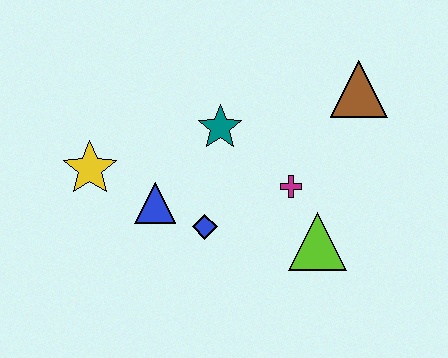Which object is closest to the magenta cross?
The lime triangle is closest to the magenta cross.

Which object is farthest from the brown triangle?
The yellow star is farthest from the brown triangle.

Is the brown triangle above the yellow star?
Yes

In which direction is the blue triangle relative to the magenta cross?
The blue triangle is to the left of the magenta cross.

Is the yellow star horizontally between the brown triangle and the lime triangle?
No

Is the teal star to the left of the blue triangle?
No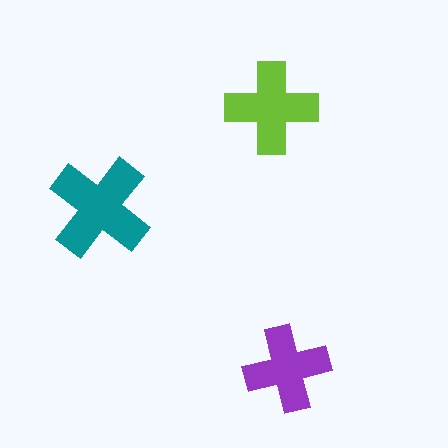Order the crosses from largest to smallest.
the teal one, the lime one, the purple one.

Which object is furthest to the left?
The teal cross is leftmost.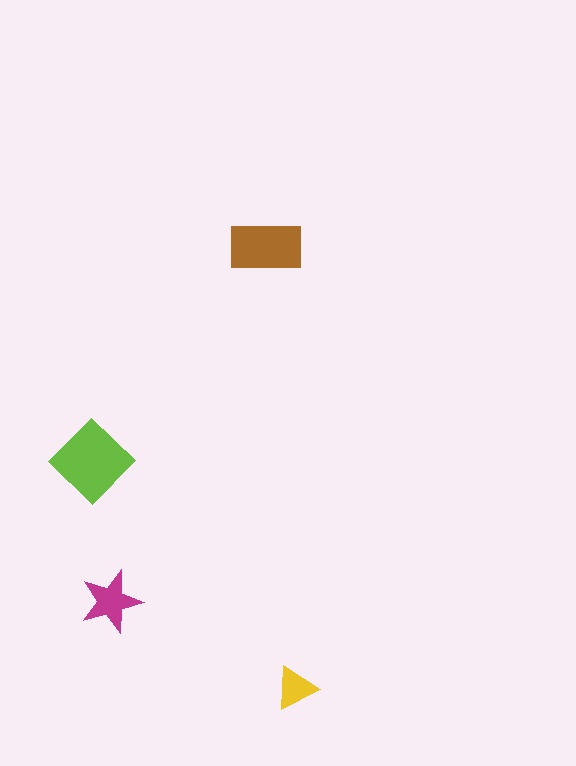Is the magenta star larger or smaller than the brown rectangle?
Smaller.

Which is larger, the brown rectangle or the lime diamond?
The lime diamond.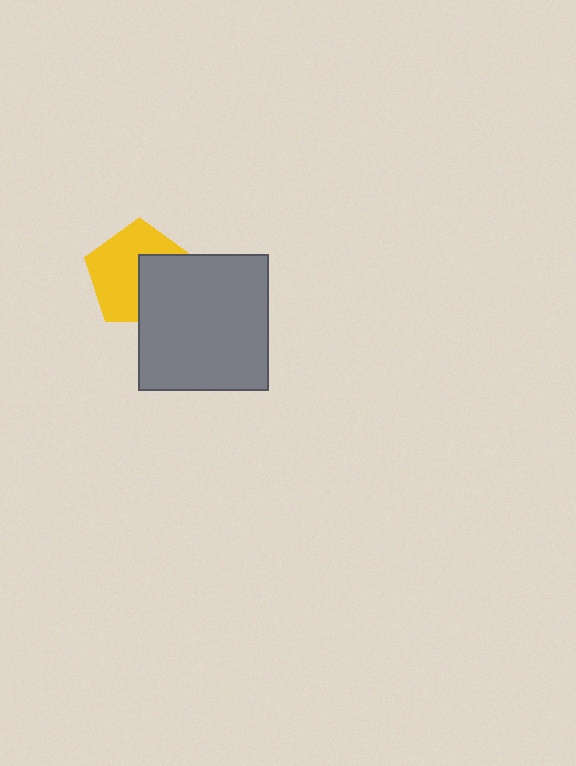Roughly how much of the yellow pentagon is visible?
About half of it is visible (roughly 60%).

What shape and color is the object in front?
The object in front is a gray rectangle.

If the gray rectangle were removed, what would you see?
You would see the complete yellow pentagon.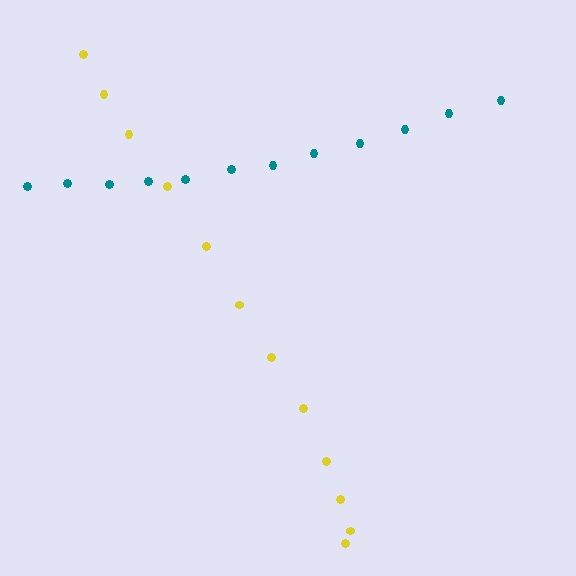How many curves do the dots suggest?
There are 2 distinct paths.